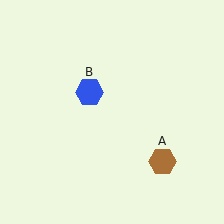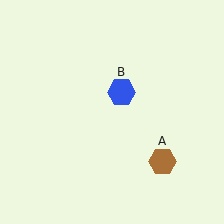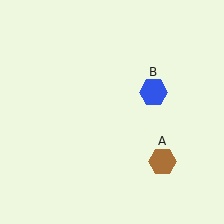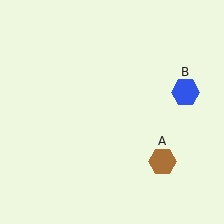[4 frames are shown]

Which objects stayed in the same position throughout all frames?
Brown hexagon (object A) remained stationary.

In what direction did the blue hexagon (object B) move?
The blue hexagon (object B) moved right.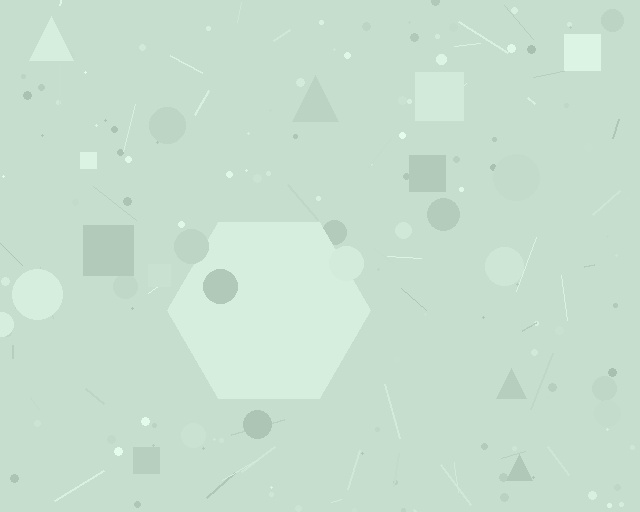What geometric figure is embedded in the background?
A hexagon is embedded in the background.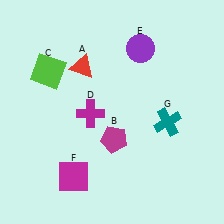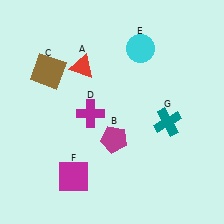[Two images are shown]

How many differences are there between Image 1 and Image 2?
There are 2 differences between the two images.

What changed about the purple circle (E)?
In Image 1, E is purple. In Image 2, it changed to cyan.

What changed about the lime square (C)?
In Image 1, C is lime. In Image 2, it changed to brown.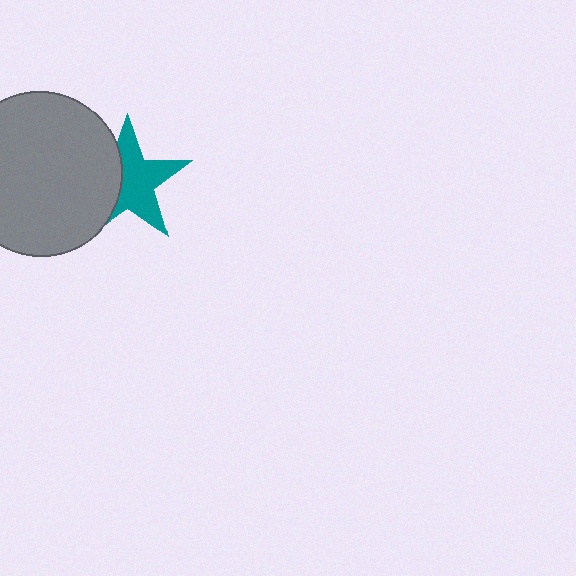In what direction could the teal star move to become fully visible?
The teal star could move right. That would shift it out from behind the gray circle entirely.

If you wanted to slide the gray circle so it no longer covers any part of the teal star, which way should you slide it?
Slide it left — that is the most direct way to separate the two shapes.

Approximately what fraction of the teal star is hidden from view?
Roughly 37% of the teal star is hidden behind the gray circle.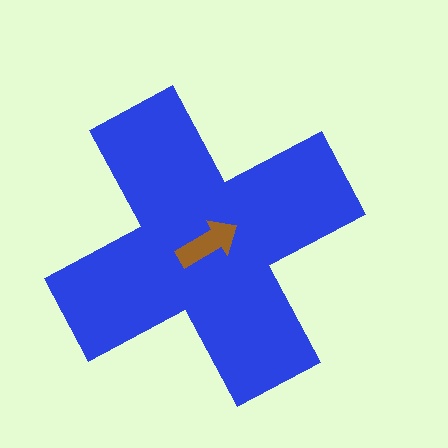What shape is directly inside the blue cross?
The brown arrow.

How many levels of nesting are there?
2.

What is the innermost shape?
The brown arrow.